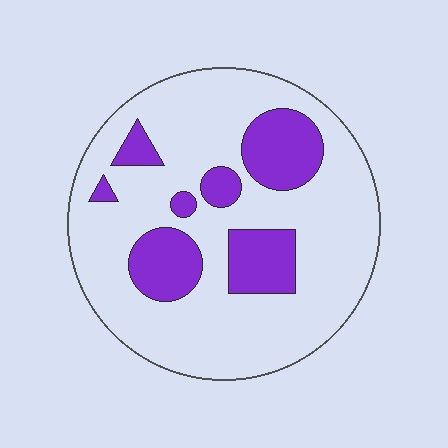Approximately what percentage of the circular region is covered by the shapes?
Approximately 25%.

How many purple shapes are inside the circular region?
7.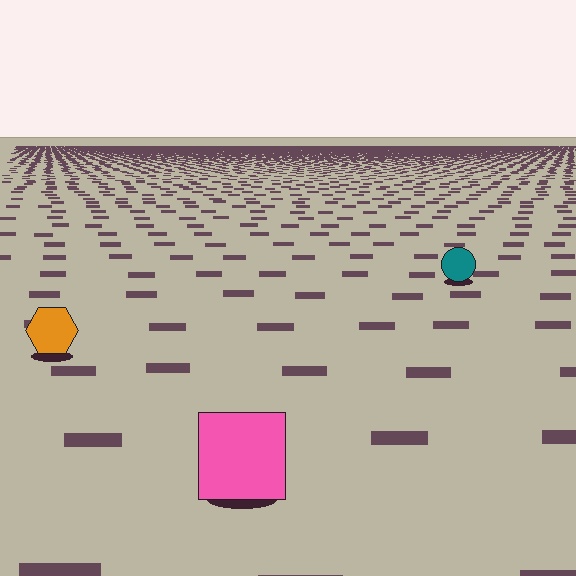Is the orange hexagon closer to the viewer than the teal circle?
Yes. The orange hexagon is closer — you can tell from the texture gradient: the ground texture is coarser near it.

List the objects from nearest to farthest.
From nearest to farthest: the pink square, the orange hexagon, the teal circle.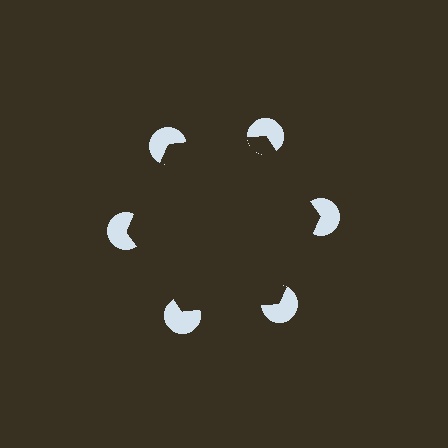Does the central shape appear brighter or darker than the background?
It typically appears slightly darker than the background, even though no actual brightness change is drawn.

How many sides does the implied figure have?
6 sides.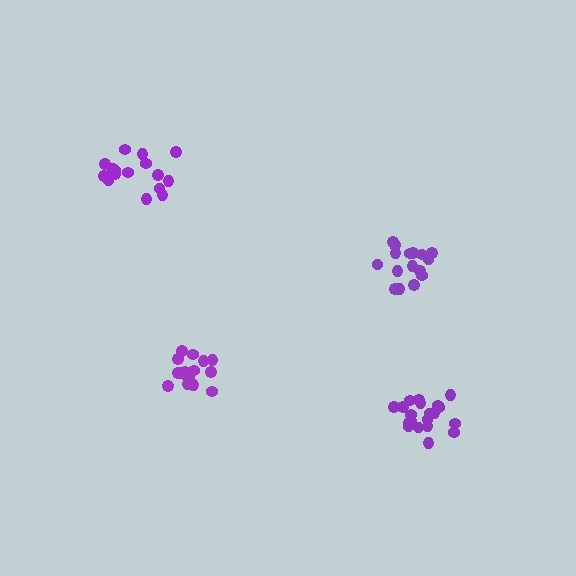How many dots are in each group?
Group 1: 18 dots, Group 2: 16 dots, Group 3: 16 dots, Group 4: 20 dots (70 total).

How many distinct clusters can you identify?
There are 4 distinct clusters.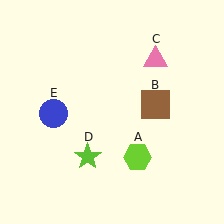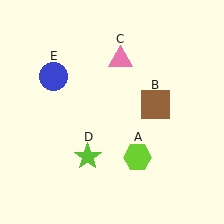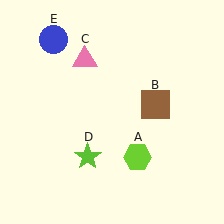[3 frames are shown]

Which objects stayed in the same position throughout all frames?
Lime hexagon (object A) and brown square (object B) and lime star (object D) remained stationary.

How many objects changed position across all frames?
2 objects changed position: pink triangle (object C), blue circle (object E).